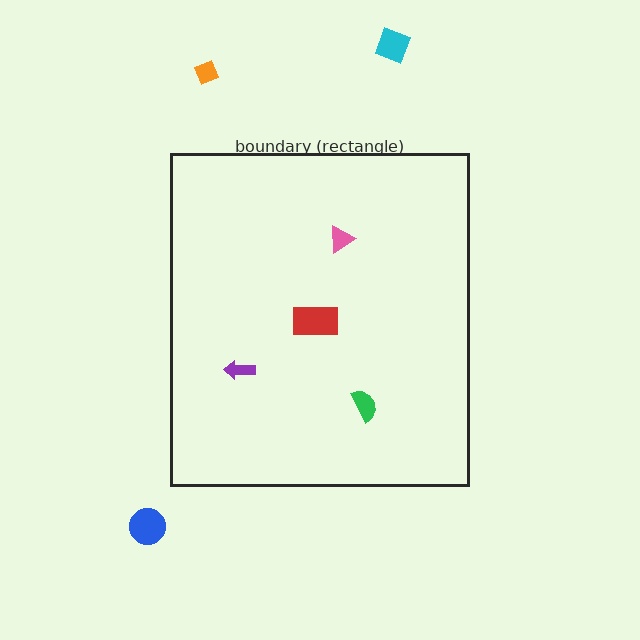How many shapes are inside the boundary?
4 inside, 3 outside.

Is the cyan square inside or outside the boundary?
Outside.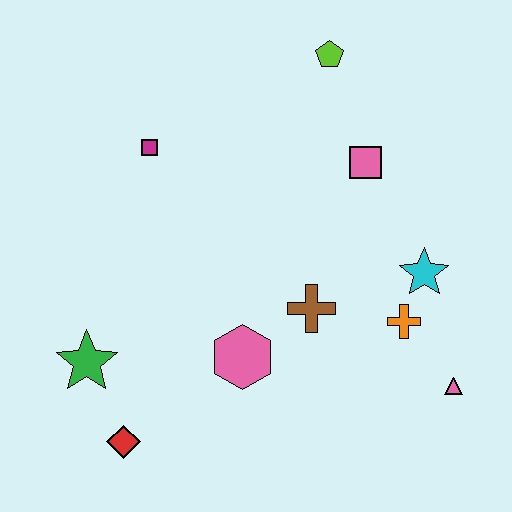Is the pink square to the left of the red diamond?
No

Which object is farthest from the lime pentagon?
The red diamond is farthest from the lime pentagon.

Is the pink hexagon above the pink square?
No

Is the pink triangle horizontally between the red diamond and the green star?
No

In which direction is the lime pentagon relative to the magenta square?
The lime pentagon is to the right of the magenta square.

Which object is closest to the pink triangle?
The orange cross is closest to the pink triangle.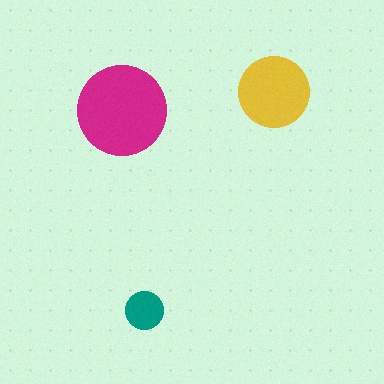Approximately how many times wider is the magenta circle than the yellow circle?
About 1.5 times wider.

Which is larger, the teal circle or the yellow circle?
The yellow one.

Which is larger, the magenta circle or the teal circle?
The magenta one.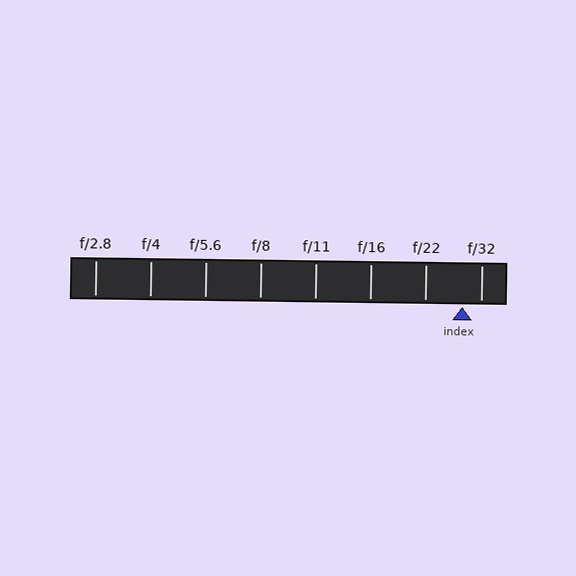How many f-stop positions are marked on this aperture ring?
There are 8 f-stop positions marked.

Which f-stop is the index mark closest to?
The index mark is closest to f/32.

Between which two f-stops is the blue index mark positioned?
The index mark is between f/22 and f/32.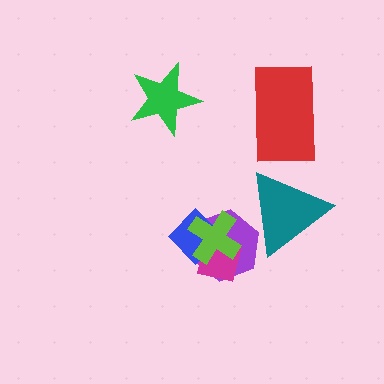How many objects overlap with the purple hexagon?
4 objects overlap with the purple hexagon.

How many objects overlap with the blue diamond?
3 objects overlap with the blue diamond.